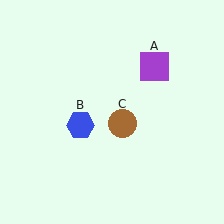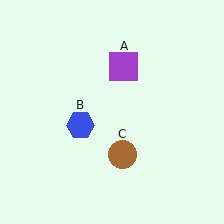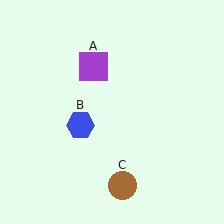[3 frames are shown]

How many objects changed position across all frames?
2 objects changed position: purple square (object A), brown circle (object C).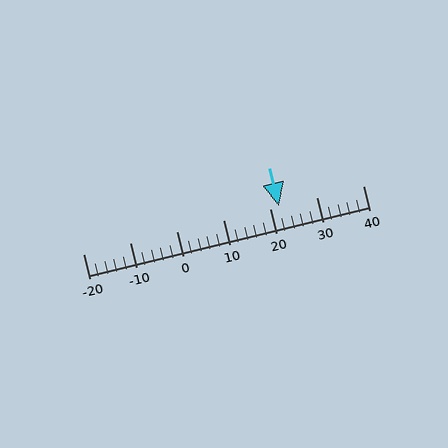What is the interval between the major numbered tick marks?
The major tick marks are spaced 10 units apart.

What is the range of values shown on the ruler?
The ruler shows values from -20 to 40.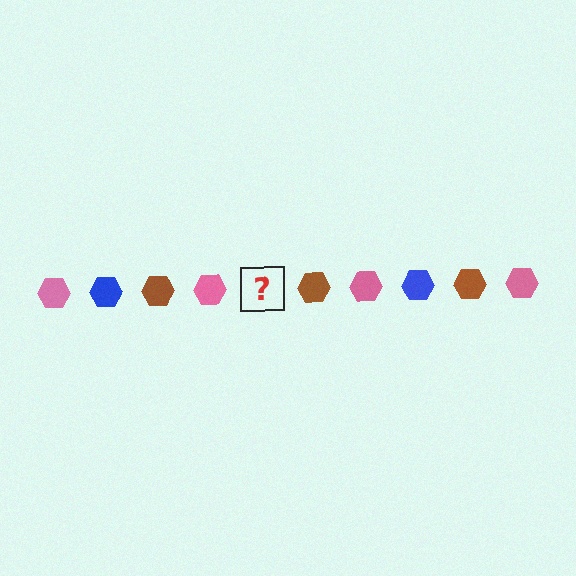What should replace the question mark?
The question mark should be replaced with a blue hexagon.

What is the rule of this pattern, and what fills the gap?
The rule is that the pattern cycles through pink, blue, brown hexagons. The gap should be filled with a blue hexagon.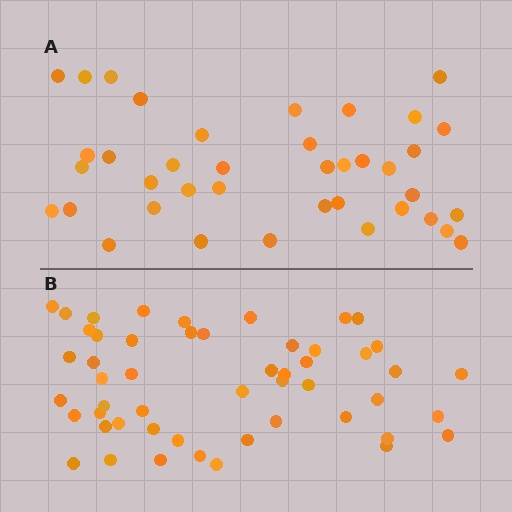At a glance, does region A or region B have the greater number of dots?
Region B (the bottom region) has more dots.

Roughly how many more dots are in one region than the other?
Region B has roughly 12 or so more dots than region A.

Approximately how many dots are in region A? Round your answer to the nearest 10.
About 40 dots. (The exact count is 39, which rounds to 40.)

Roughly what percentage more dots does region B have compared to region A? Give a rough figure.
About 30% more.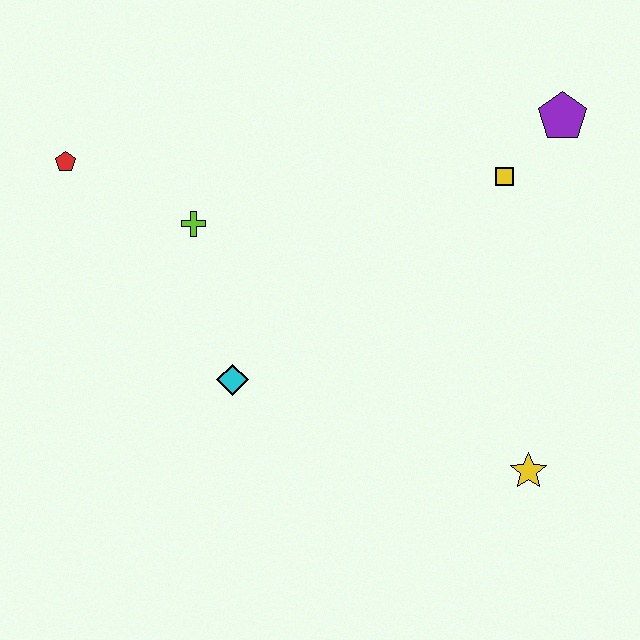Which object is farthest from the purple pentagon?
The red pentagon is farthest from the purple pentagon.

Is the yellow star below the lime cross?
Yes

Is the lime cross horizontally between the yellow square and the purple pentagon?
No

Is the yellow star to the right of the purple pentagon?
No